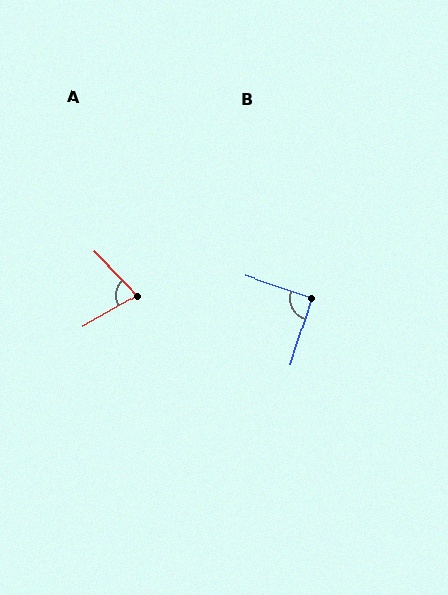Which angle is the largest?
B, at approximately 91 degrees.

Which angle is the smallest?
A, at approximately 75 degrees.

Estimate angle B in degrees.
Approximately 91 degrees.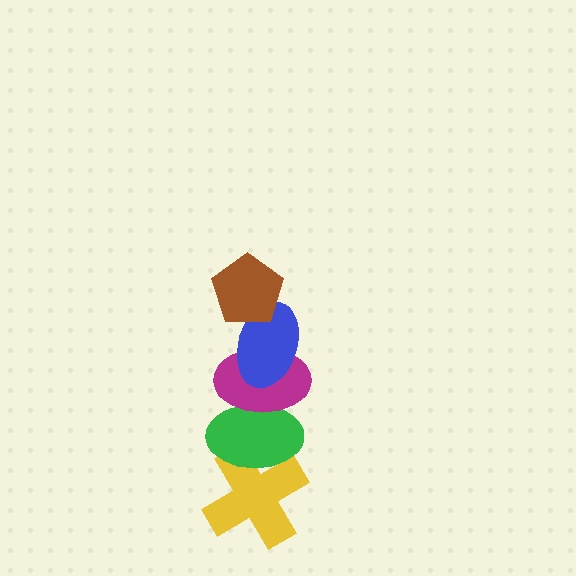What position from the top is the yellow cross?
The yellow cross is 5th from the top.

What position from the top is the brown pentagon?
The brown pentagon is 1st from the top.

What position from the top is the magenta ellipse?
The magenta ellipse is 3rd from the top.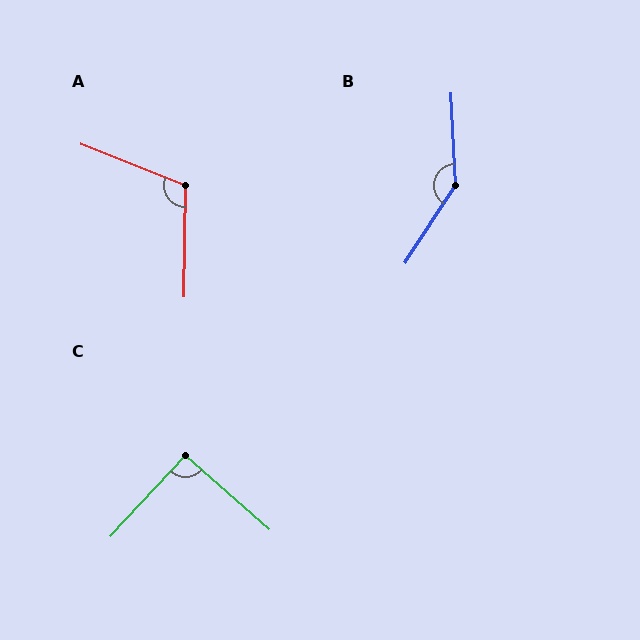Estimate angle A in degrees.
Approximately 111 degrees.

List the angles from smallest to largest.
C (92°), A (111°), B (144°).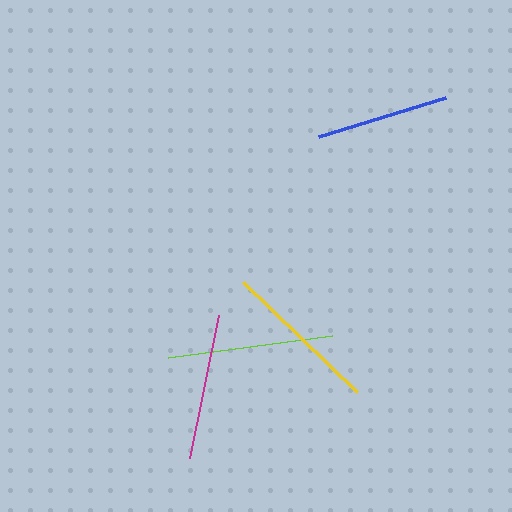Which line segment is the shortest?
The blue line is the shortest at approximately 133 pixels.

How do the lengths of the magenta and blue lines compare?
The magenta and blue lines are approximately the same length.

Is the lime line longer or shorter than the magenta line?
The lime line is longer than the magenta line.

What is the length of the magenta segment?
The magenta segment is approximately 146 pixels long.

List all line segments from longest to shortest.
From longest to shortest: lime, yellow, magenta, blue.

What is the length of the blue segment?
The blue segment is approximately 133 pixels long.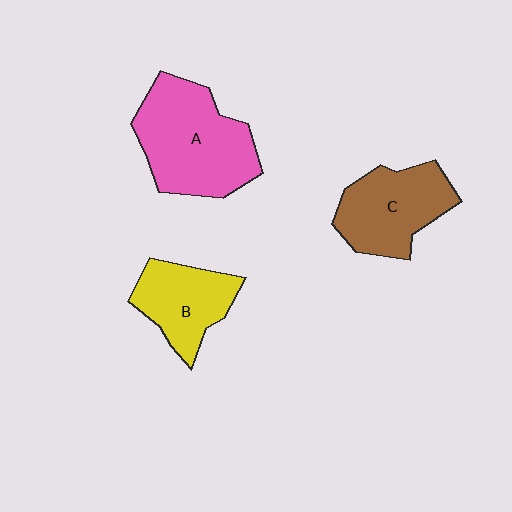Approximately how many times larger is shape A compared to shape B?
Approximately 1.6 times.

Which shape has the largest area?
Shape A (pink).